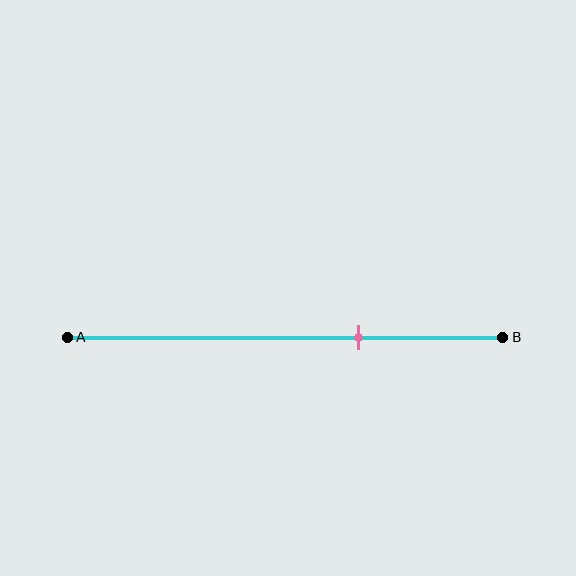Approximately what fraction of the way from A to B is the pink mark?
The pink mark is approximately 65% of the way from A to B.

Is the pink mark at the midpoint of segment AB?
No, the mark is at about 65% from A, not at the 50% midpoint.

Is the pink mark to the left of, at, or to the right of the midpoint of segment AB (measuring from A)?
The pink mark is to the right of the midpoint of segment AB.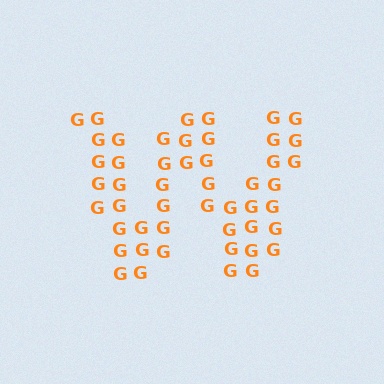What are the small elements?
The small elements are letter G's.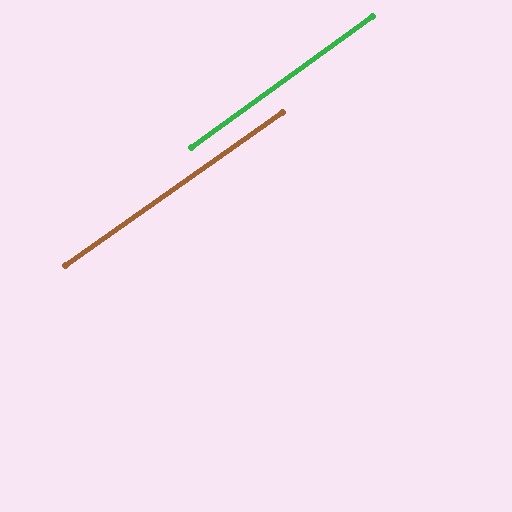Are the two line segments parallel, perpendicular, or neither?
Parallel — their directions differ by only 0.8°.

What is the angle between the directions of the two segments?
Approximately 1 degree.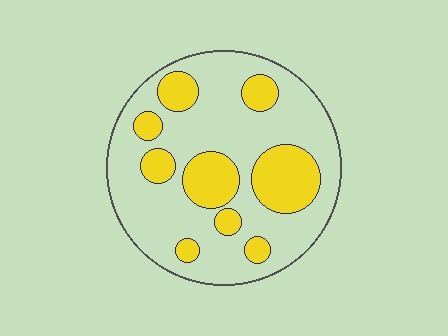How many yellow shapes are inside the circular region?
9.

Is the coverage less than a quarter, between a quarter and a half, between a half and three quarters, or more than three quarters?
Between a quarter and a half.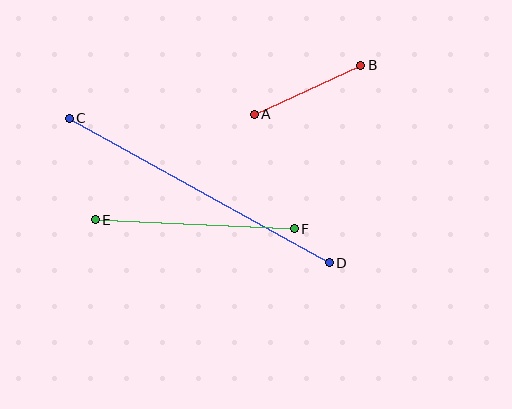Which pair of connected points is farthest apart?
Points C and D are farthest apart.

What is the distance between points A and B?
The distance is approximately 117 pixels.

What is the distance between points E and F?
The distance is approximately 200 pixels.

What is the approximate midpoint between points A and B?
The midpoint is at approximately (307, 90) pixels.